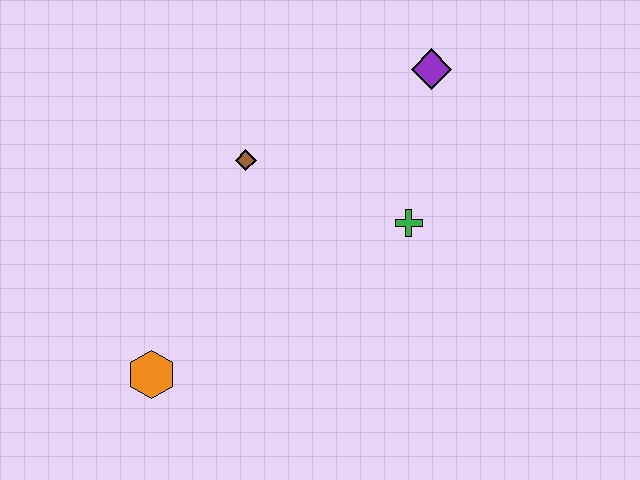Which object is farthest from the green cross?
The orange hexagon is farthest from the green cross.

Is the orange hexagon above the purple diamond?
No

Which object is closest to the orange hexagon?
The brown diamond is closest to the orange hexagon.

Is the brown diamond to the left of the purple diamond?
Yes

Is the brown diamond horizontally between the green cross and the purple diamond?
No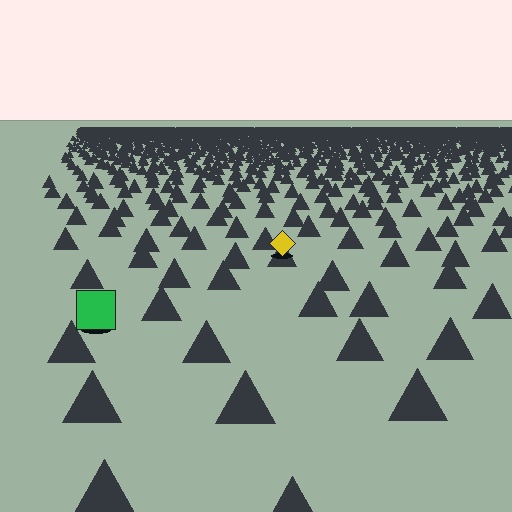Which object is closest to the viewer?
The green square is closest. The texture marks near it are larger and more spread out.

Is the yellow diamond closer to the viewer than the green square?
No. The green square is closer — you can tell from the texture gradient: the ground texture is coarser near it.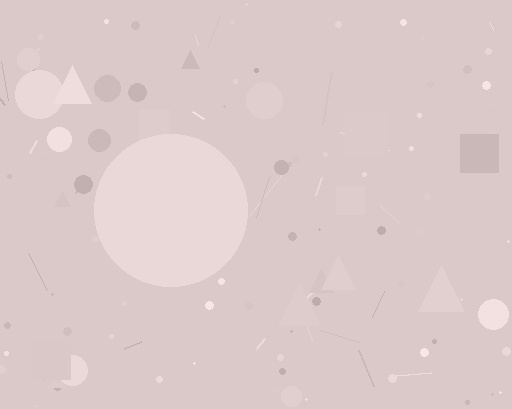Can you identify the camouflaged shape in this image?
The camouflaged shape is a circle.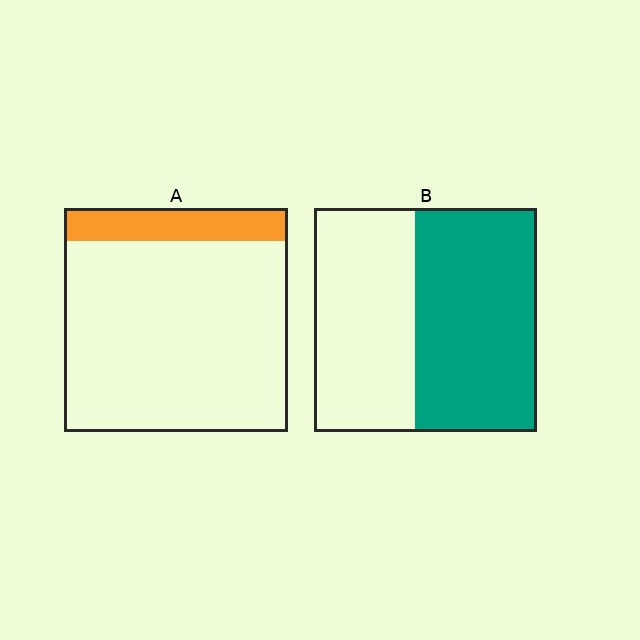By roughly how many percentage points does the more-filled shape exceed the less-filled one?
By roughly 40 percentage points (B over A).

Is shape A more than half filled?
No.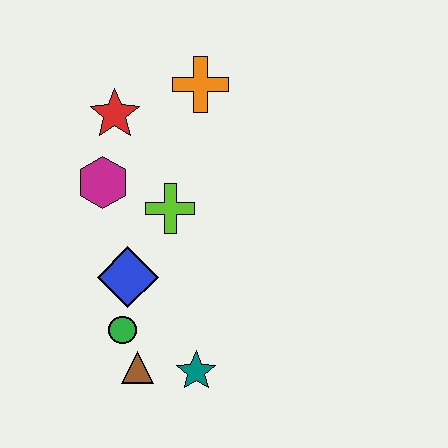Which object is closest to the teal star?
The brown triangle is closest to the teal star.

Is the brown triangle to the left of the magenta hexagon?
No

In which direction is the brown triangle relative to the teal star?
The brown triangle is to the left of the teal star.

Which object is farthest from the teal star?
The orange cross is farthest from the teal star.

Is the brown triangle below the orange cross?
Yes